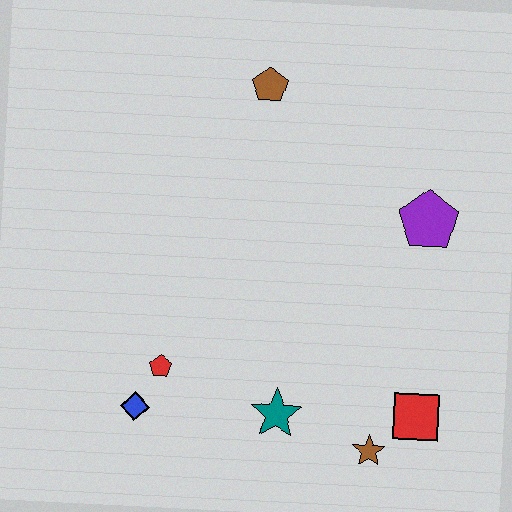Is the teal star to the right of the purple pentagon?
No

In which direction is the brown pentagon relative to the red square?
The brown pentagon is above the red square.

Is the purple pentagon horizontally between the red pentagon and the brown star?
No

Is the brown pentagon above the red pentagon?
Yes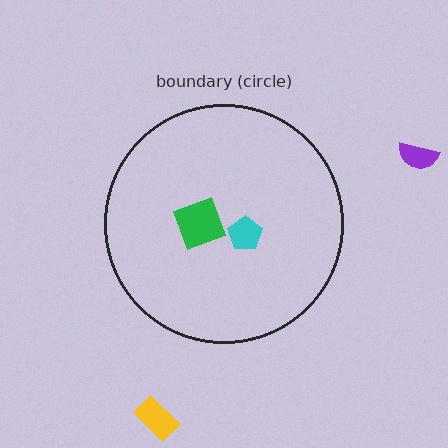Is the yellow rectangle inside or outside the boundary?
Outside.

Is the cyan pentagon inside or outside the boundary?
Inside.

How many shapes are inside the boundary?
2 inside, 2 outside.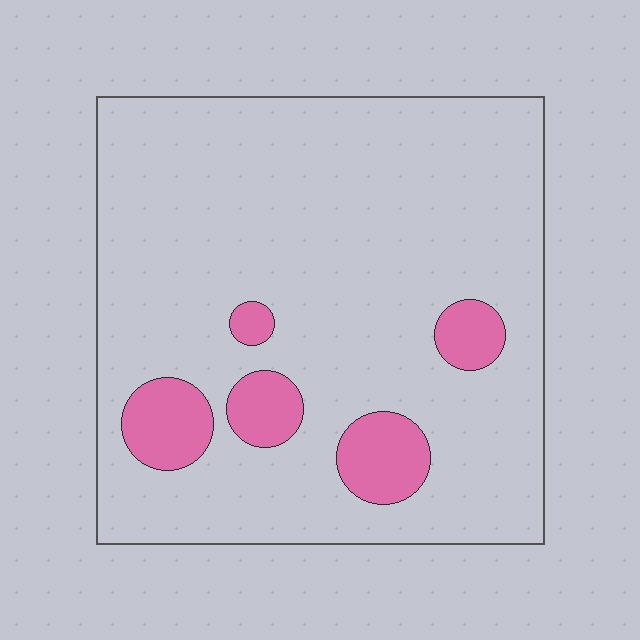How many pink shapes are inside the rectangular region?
5.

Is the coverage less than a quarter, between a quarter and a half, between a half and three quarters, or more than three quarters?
Less than a quarter.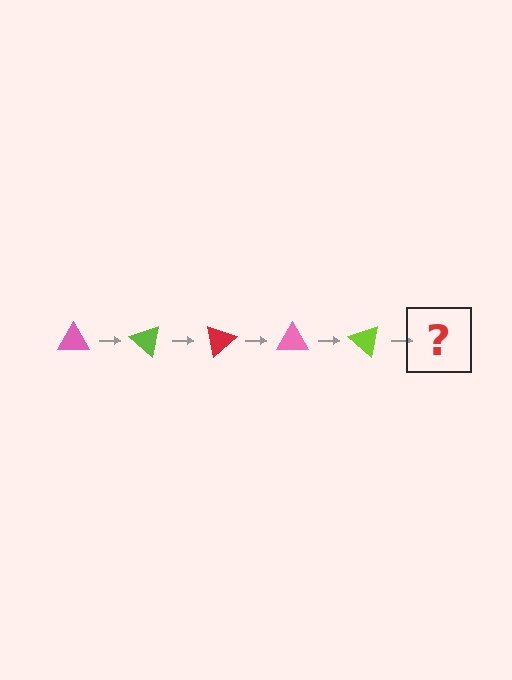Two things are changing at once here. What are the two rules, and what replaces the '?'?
The two rules are that it rotates 40 degrees each step and the color cycles through pink, lime, and red. The '?' should be a red triangle, rotated 200 degrees from the start.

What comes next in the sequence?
The next element should be a red triangle, rotated 200 degrees from the start.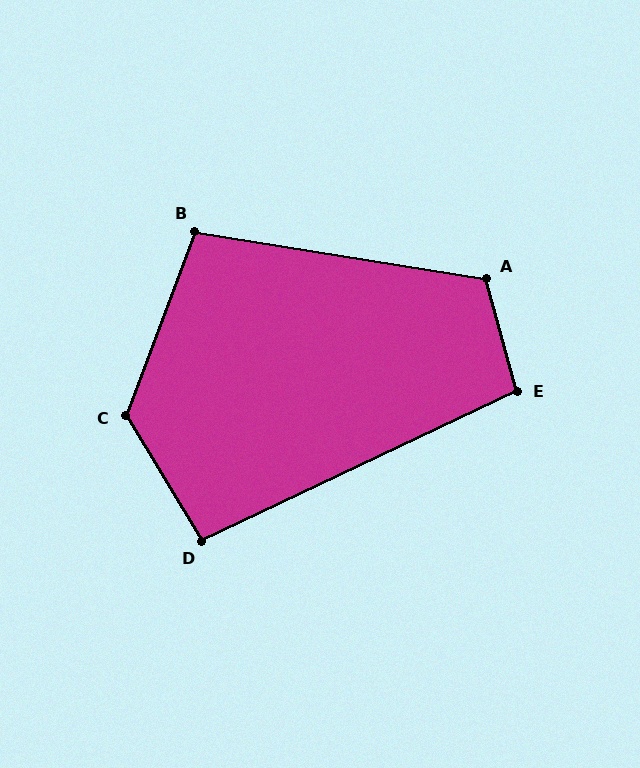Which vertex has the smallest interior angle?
D, at approximately 96 degrees.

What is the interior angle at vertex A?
Approximately 114 degrees (obtuse).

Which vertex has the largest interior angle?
C, at approximately 128 degrees.